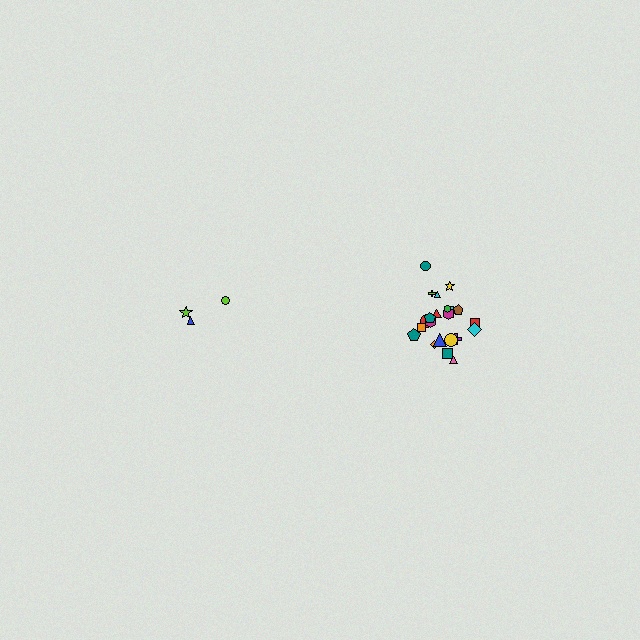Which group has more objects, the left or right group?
The right group.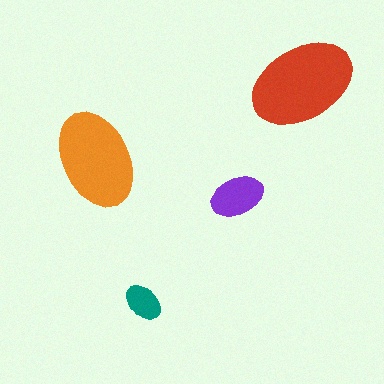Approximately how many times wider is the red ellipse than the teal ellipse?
About 2.5 times wider.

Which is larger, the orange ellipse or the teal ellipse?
The orange one.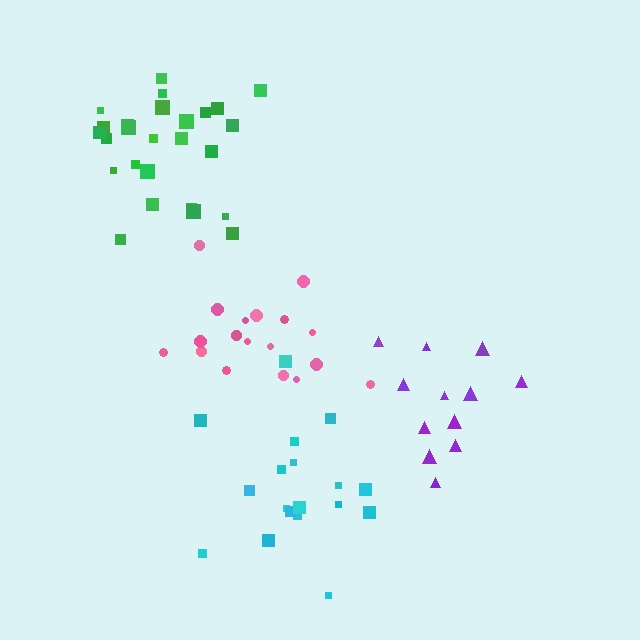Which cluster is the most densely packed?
Pink.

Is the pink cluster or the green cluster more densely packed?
Pink.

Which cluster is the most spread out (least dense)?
Purple.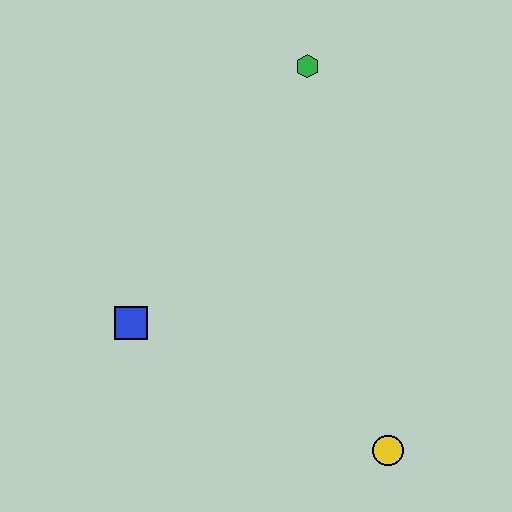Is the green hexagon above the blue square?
Yes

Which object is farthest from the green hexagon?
The yellow circle is farthest from the green hexagon.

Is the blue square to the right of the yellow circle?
No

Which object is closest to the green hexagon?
The blue square is closest to the green hexagon.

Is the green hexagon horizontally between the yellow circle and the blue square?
Yes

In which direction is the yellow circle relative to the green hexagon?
The yellow circle is below the green hexagon.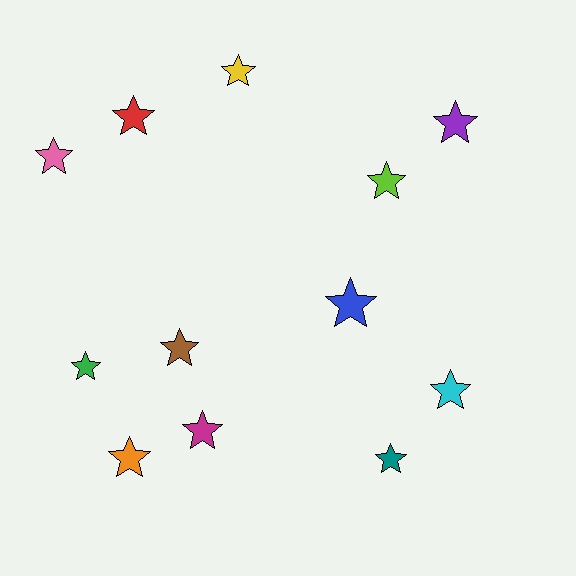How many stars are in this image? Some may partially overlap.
There are 12 stars.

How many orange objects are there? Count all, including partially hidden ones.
There is 1 orange object.